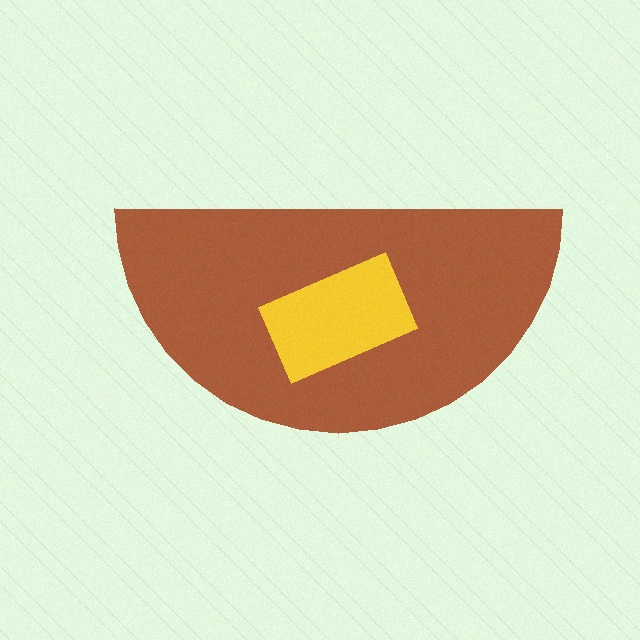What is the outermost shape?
The brown semicircle.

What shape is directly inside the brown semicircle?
The yellow rectangle.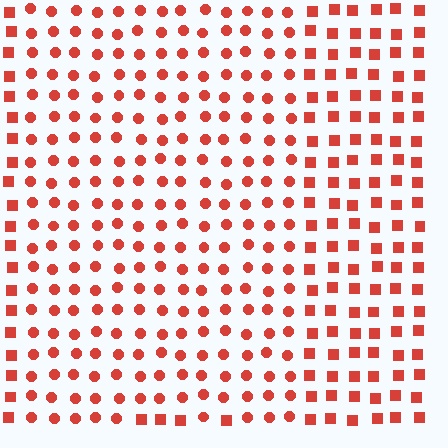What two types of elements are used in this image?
The image uses circles inside the rectangle region and squares outside it.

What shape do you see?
I see a rectangle.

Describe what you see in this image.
The image is filled with small red elements arranged in a uniform grid. A rectangle-shaped region contains circles, while the surrounding area contains squares. The boundary is defined purely by the change in element shape.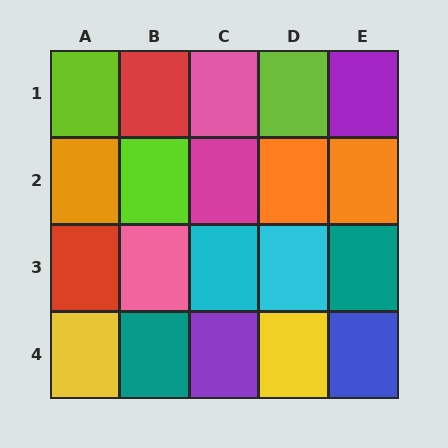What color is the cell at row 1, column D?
Lime.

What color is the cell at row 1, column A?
Lime.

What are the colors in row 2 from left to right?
Orange, lime, magenta, orange, orange.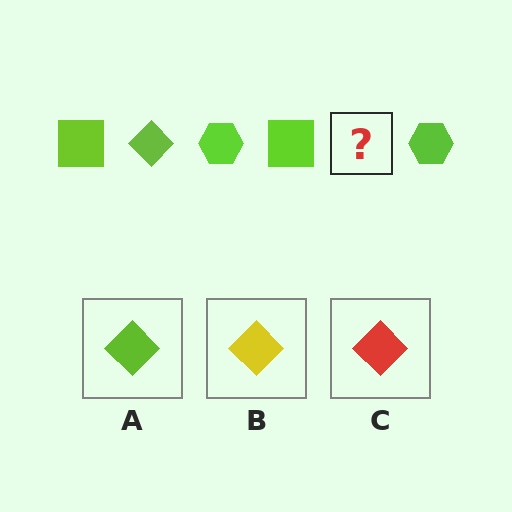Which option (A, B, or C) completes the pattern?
A.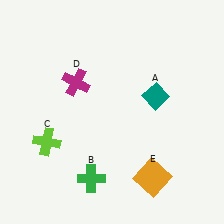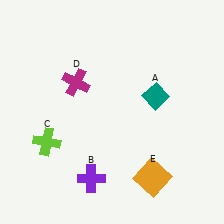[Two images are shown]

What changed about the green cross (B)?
In Image 1, B is green. In Image 2, it changed to purple.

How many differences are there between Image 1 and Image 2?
There is 1 difference between the two images.